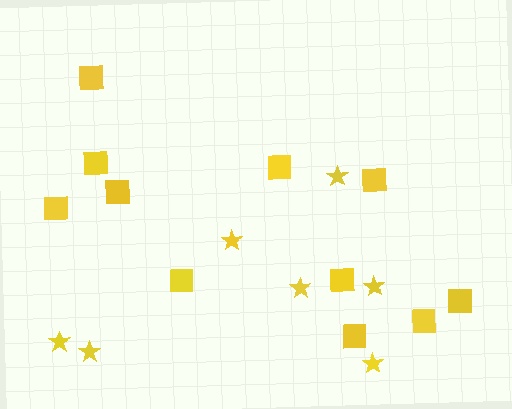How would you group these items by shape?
There are 2 groups: one group of squares (11) and one group of stars (7).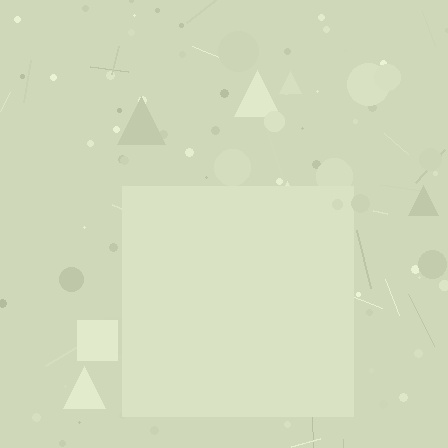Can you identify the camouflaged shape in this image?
The camouflaged shape is a square.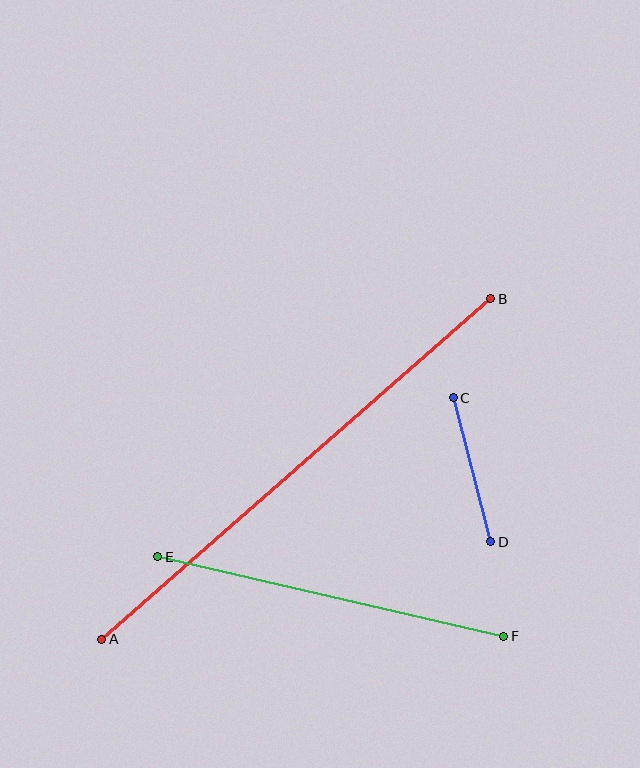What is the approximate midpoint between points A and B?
The midpoint is at approximately (296, 469) pixels.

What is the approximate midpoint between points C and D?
The midpoint is at approximately (472, 469) pixels.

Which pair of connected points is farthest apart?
Points A and B are farthest apart.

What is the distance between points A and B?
The distance is approximately 517 pixels.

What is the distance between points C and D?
The distance is approximately 149 pixels.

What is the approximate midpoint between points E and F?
The midpoint is at approximately (331, 596) pixels.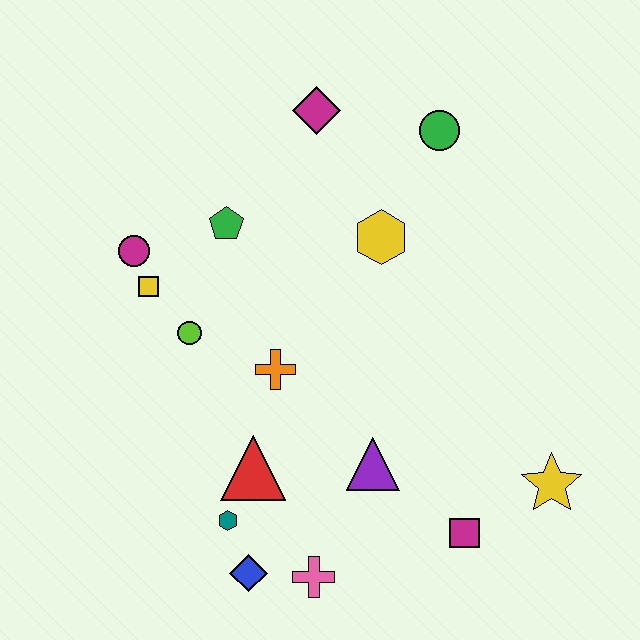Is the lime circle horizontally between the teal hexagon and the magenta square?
No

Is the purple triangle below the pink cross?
No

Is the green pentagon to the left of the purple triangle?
Yes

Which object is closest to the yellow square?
The magenta circle is closest to the yellow square.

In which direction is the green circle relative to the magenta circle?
The green circle is to the right of the magenta circle.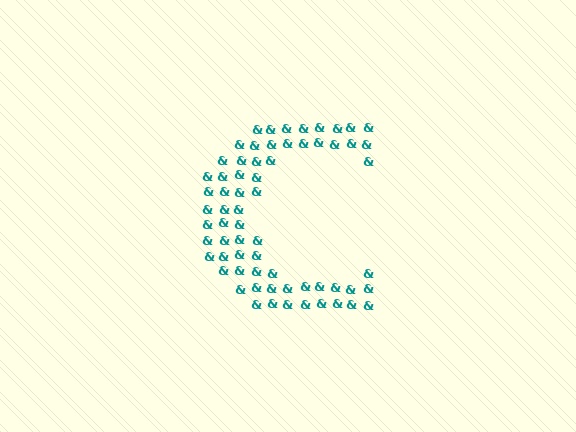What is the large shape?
The large shape is the letter C.